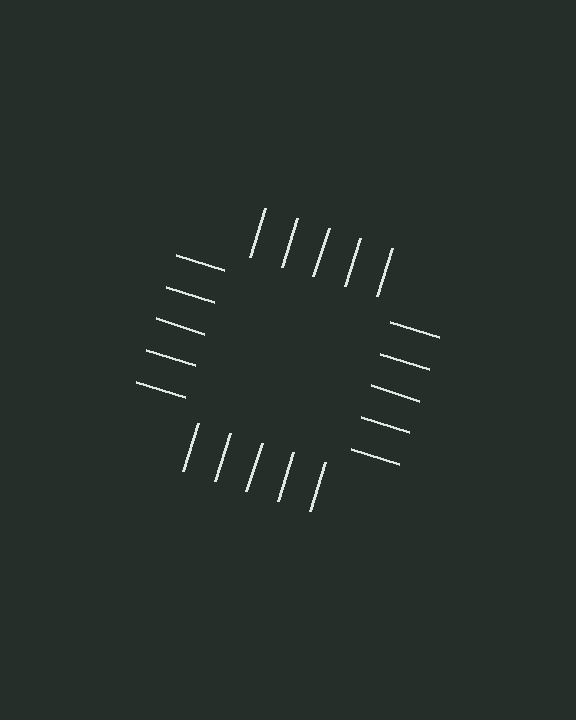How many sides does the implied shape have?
4 sides — the line-ends trace a square.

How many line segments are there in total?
20 — 5 along each of the 4 edges.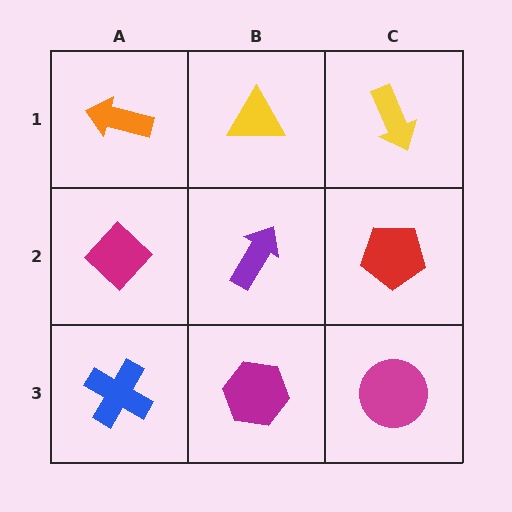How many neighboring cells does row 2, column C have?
3.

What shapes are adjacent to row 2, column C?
A yellow arrow (row 1, column C), a magenta circle (row 3, column C), a purple arrow (row 2, column B).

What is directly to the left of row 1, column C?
A yellow triangle.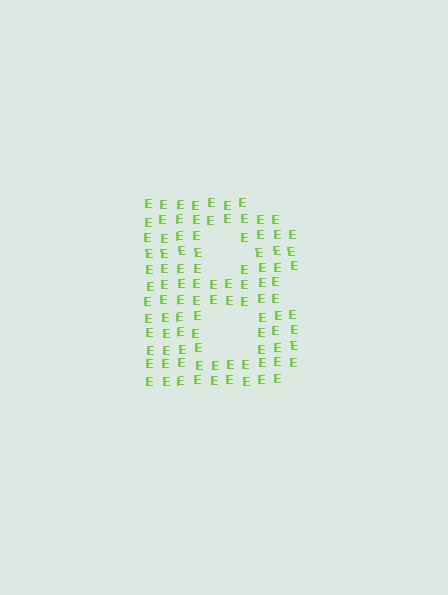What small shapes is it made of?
It is made of small letter E's.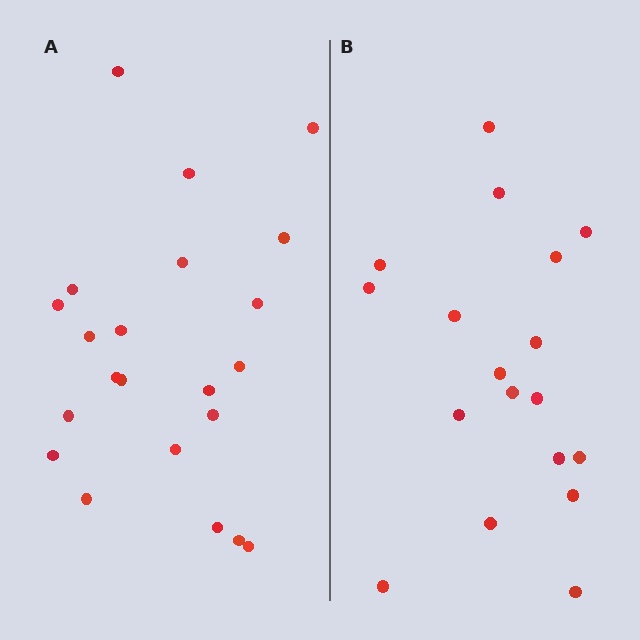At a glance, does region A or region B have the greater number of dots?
Region A (the left region) has more dots.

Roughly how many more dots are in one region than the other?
Region A has about 4 more dots than region B.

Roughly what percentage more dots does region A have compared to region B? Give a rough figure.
About 20% more.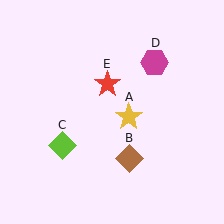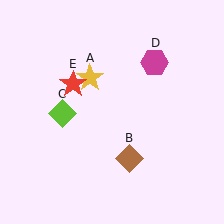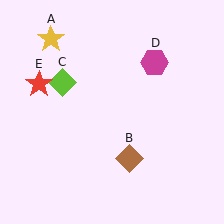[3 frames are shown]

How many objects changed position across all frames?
3 objects changed position: yellow star (object A), lime diamond (object C), red star (object E).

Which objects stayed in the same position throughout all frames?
Brown diamond (object B) and magenta hexagon (object D) remained stationary.